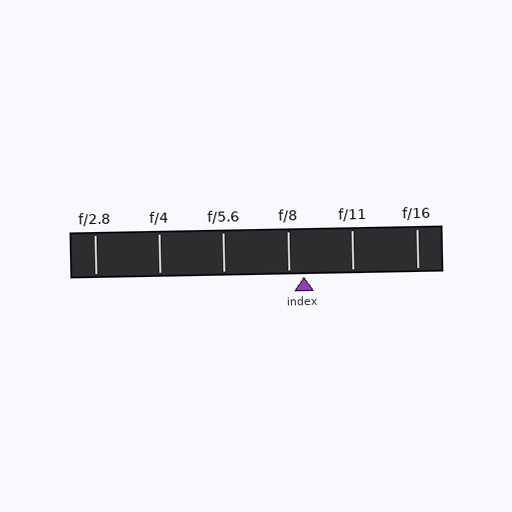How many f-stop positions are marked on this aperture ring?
There are 6 f-stop positions marked.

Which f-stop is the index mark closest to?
The index mark is closest to f/8.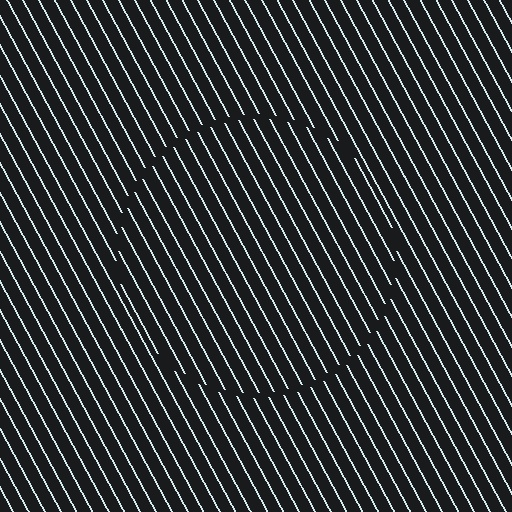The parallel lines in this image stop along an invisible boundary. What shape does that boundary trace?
An illusory circle. The interior of the shape contains the same grating, shifted by half a period — the contour is defined by the phase discontinuity where line-ends from the inner and outer gratings abut.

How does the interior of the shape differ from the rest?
The interior of the shape contains the same grating, shifted by half a period — the contour is defined by the phase discontinuity where line-ends from the inner and outer gratings abut.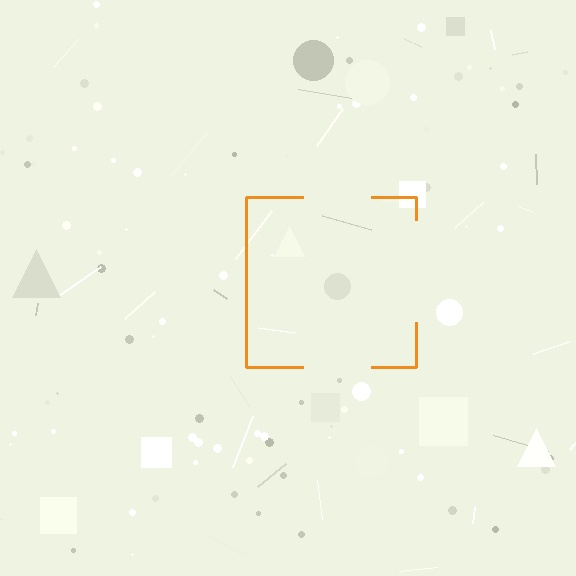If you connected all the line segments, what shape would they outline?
They would outline a square.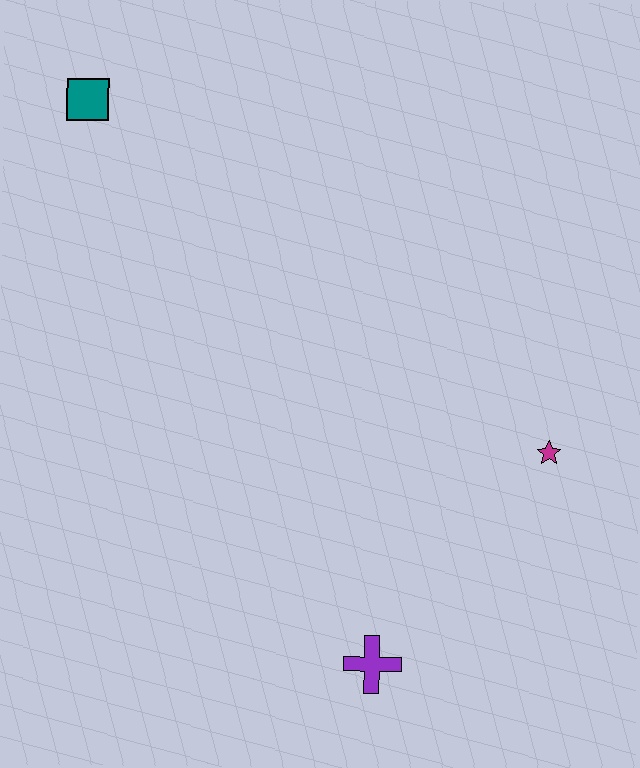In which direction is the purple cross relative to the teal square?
The purple cross is below the teal square.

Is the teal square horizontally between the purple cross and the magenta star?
No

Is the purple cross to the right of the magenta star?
No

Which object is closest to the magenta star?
The purple cross is closest to the magenta star.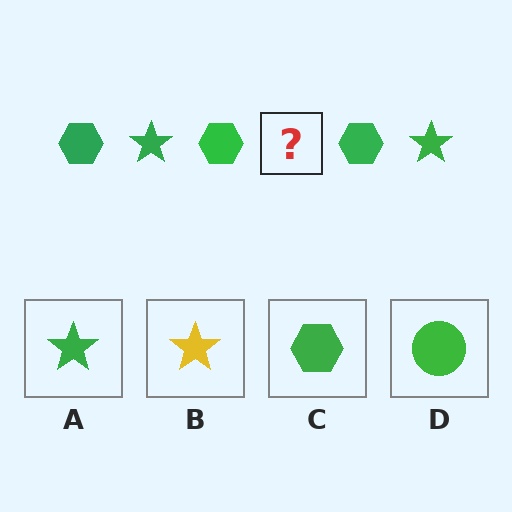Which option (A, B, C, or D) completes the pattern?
A.